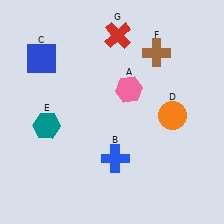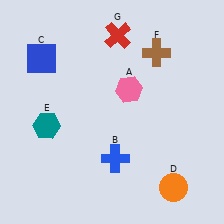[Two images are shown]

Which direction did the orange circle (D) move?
The orange circle (D) moved down.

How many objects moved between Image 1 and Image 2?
1 object moved between the two images.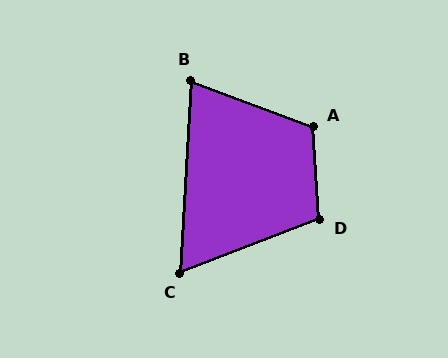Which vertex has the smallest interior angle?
C, at approximately 66 degrees.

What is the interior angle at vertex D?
Approximately 107 degrees (obtuse).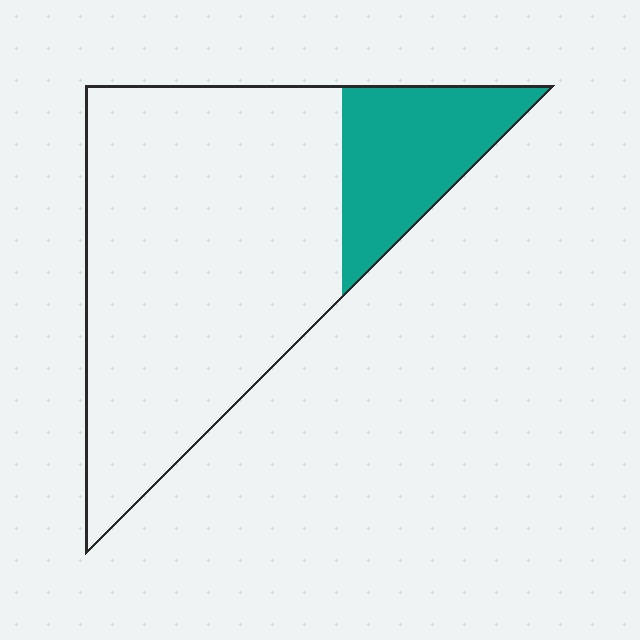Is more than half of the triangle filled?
No.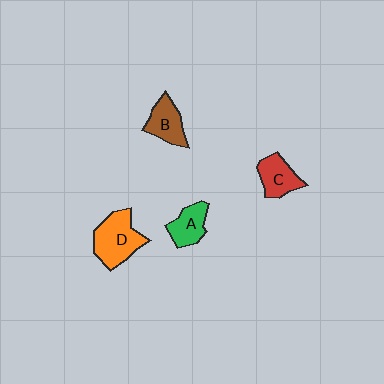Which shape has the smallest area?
Shape A (green).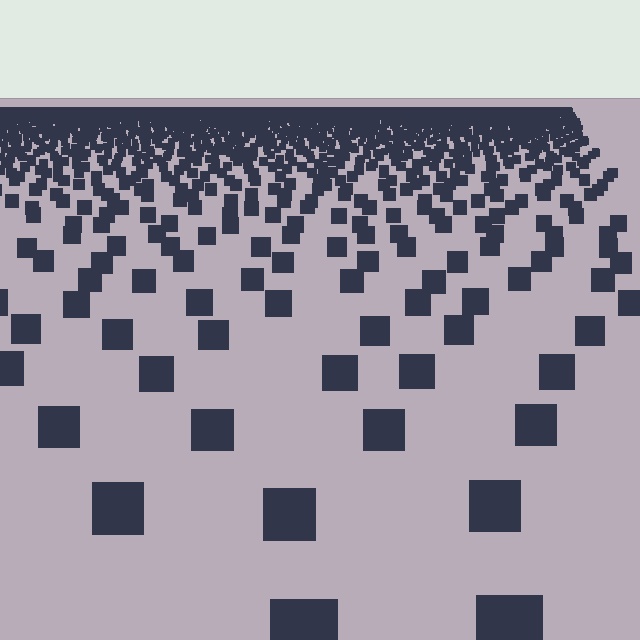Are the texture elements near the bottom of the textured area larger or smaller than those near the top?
Larger. Near the bottom, elements are closer to the viewer and appear at a bigger on-screen size.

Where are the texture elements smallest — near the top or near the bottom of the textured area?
Near the top.